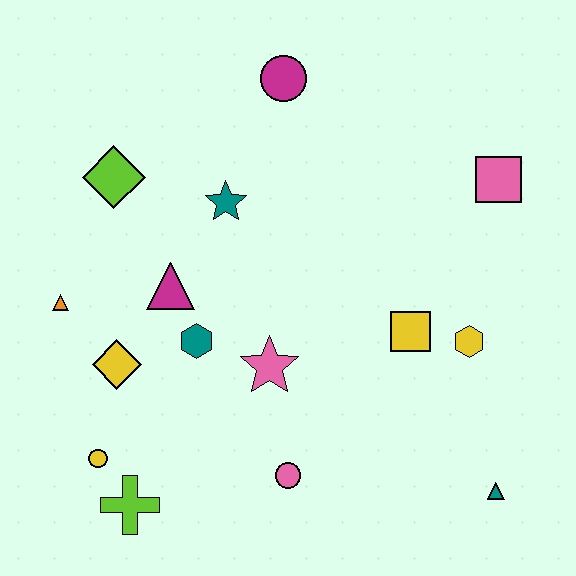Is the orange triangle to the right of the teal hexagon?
No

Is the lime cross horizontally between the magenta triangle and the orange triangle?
Yes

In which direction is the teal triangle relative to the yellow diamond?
The teal triangle is to the right of the yellow diamond.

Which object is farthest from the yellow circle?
The pink square is farthest from the yellow circle.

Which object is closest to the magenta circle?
The teal star is closest to the magenta circle.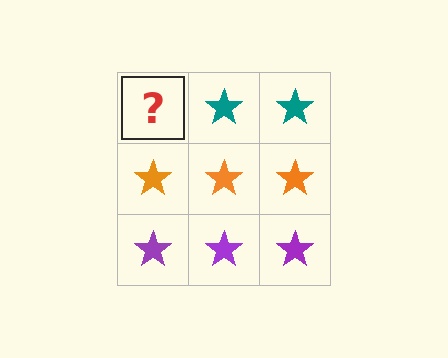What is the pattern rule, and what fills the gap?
The rule is that each row has a consistent color. The gap should be filled with a teal star.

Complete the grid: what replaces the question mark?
The question mark should be replaced with a teal star.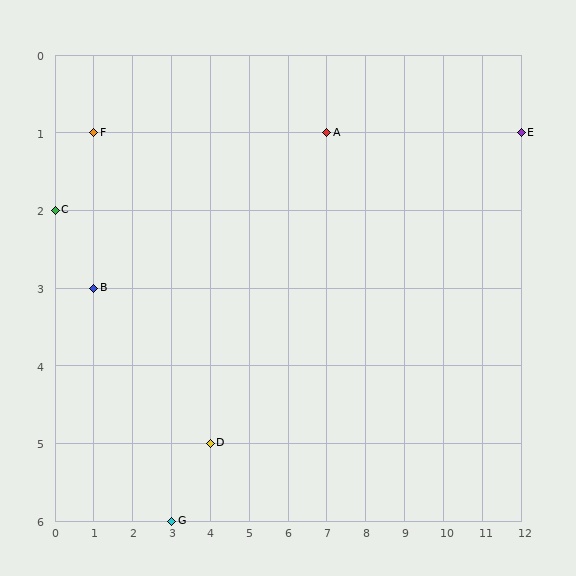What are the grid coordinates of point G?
Point G is at grid coordinates (3, 6).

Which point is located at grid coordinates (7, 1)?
Point A is at (7, 1).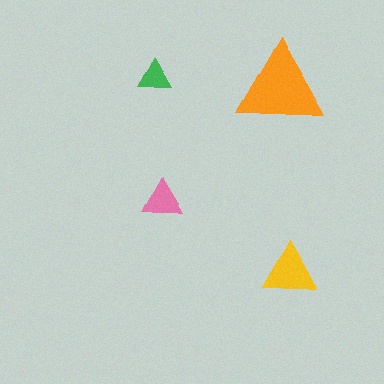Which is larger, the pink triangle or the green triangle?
The pink one.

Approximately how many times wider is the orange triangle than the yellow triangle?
About 1.5 times wider.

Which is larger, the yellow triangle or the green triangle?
The yellow one.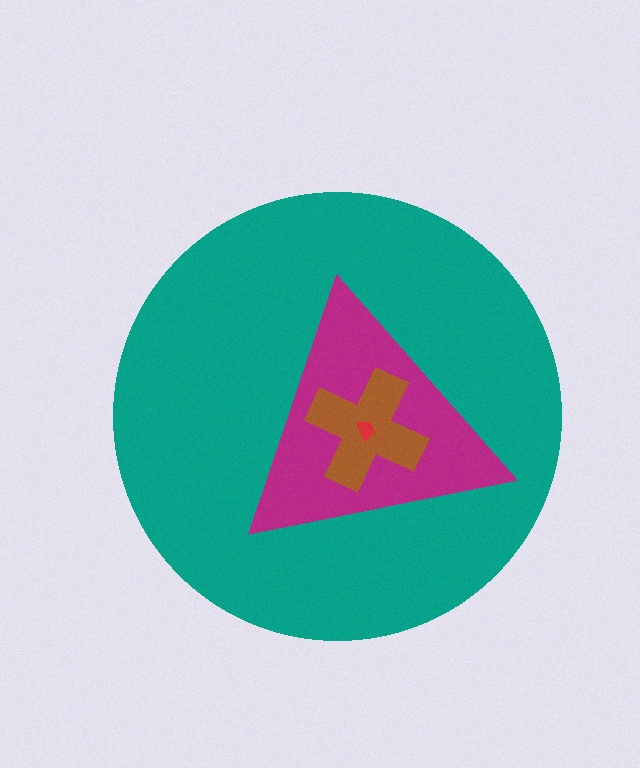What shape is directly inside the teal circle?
The magenta triangle.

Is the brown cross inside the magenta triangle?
Yes.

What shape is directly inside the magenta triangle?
The brown cross.